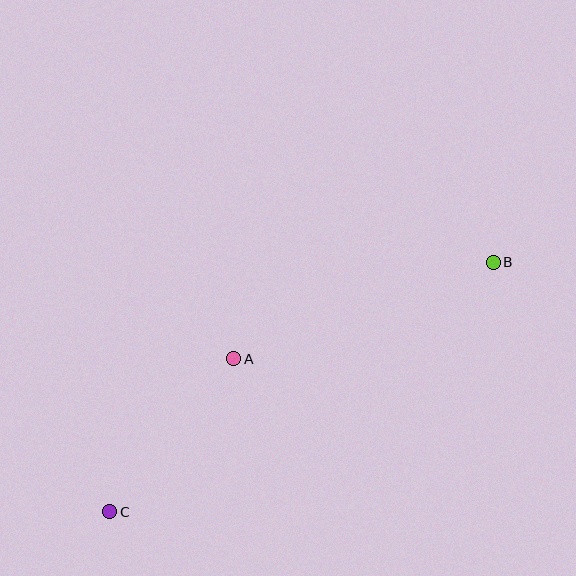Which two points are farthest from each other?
Points B and C are farthest from each other.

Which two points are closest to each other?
Points A and C are closest to each other.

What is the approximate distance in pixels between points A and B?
The distance between A and B is approximately 277 pixels.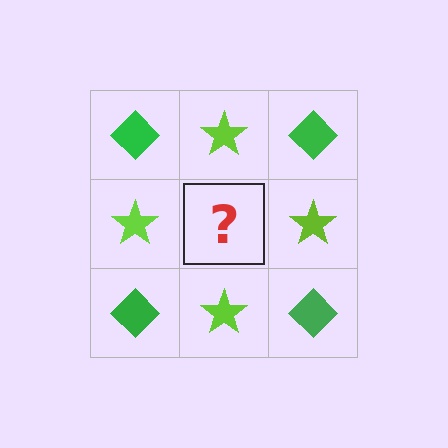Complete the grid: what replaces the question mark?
The question mark should be replaced with a green diamond.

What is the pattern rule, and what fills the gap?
The rule is that it alternates green diamond and lime star in a checkerboard pattern. The gap should be filled with a green diamond.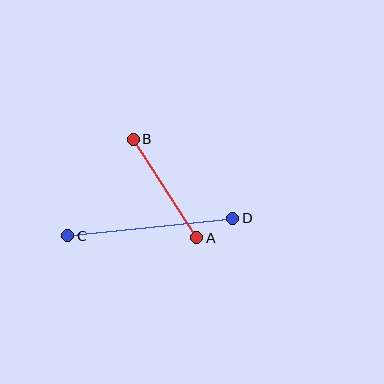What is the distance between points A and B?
The distance is approximately 117 pixels.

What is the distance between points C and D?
The distance is approximately 166 pixels.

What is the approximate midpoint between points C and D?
The midpoint is at approximately (150, 227) pixels.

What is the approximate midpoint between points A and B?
The midpoint is at approximately (165, 189) pixels.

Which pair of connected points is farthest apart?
Points C and D are farthest apart.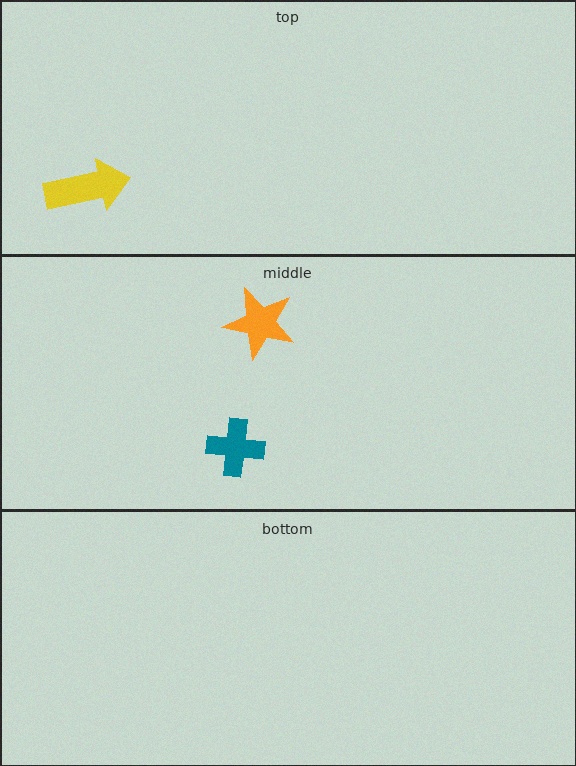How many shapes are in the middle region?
2.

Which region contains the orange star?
The middle region.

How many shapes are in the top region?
1.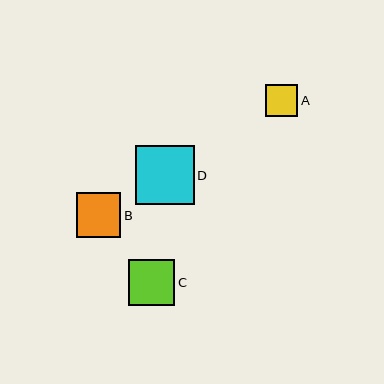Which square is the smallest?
Square A is the smallest with a size of approximately 32 pixels.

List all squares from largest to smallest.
From largest to smallest: D, C, B, A.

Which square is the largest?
Square D is the largest with a size of approximately 59 pixels.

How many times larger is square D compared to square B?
Square D is approximately 1.3 times the size of square B.